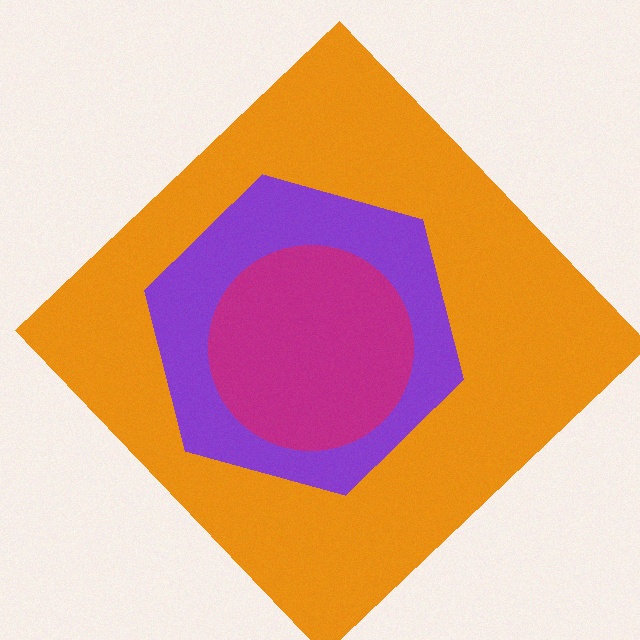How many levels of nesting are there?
3.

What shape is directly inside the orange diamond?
The purple hexagon.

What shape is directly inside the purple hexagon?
The magenta circle.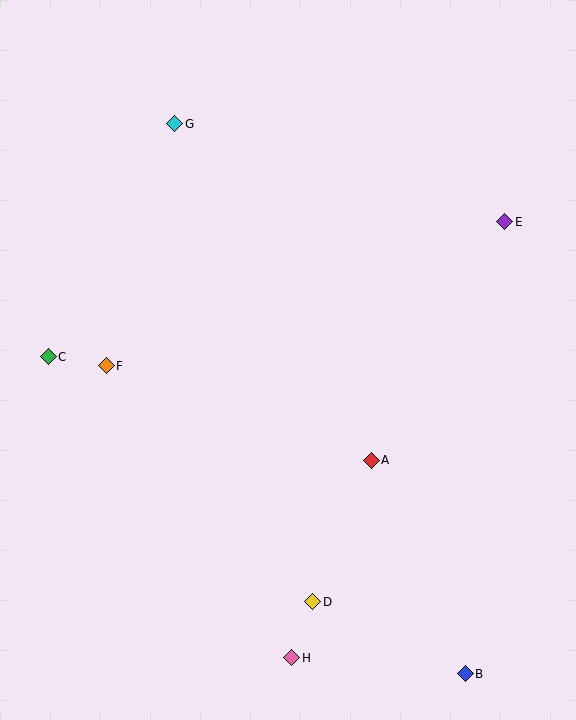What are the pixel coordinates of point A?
Point A is at (371, 460).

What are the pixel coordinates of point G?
Point G is at (175, 124).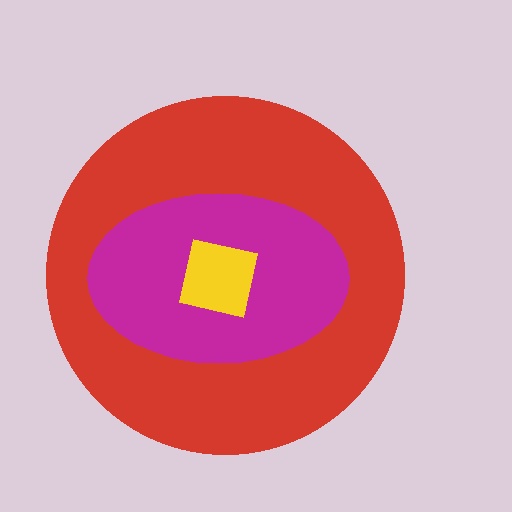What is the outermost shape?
The red circle.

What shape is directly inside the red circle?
The magenta ellipse.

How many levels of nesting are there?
3.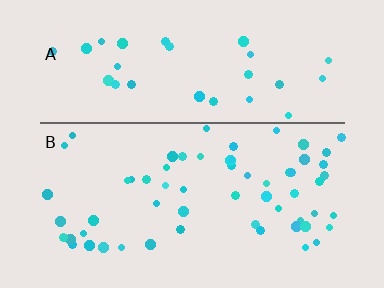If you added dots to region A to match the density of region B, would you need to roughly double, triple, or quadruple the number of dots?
Approximately double.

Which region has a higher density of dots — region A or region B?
B (the bottom).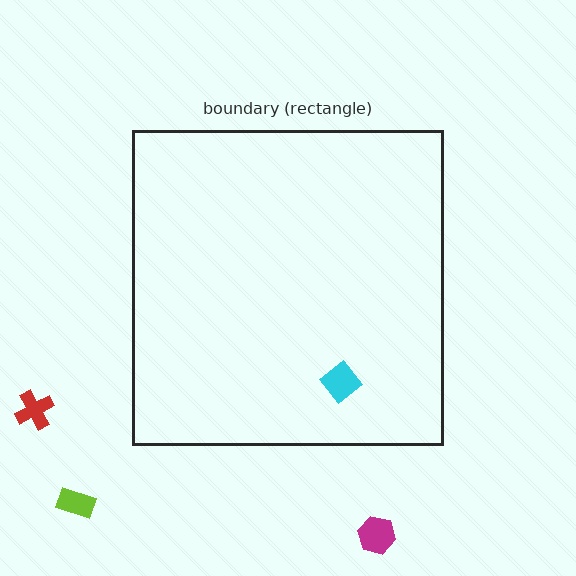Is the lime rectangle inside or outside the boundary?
Outside.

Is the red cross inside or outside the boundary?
Outside.